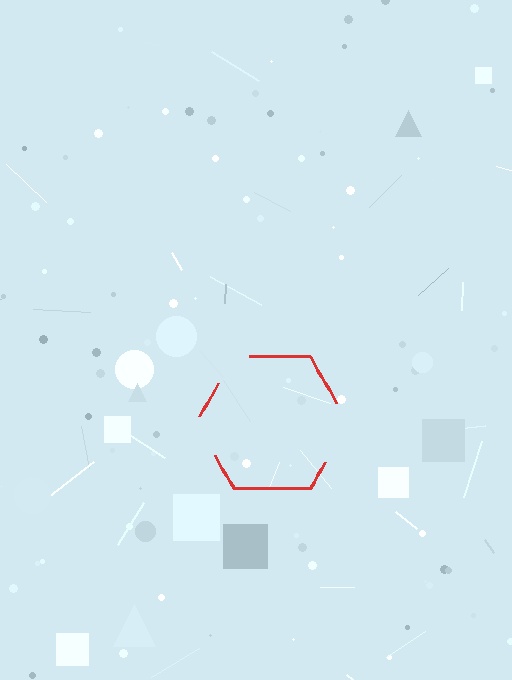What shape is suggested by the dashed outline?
The dashed outline suggests a hexagon.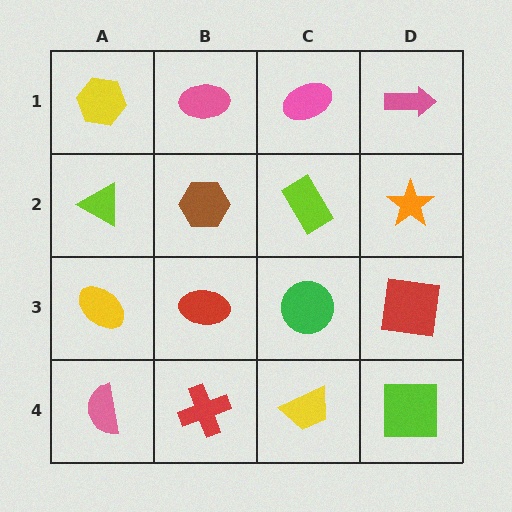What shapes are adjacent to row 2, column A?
A yellow hexagon (row 1, column A), a yellow ellipse (row 3, column A), a brown hexagon (row 2, column B).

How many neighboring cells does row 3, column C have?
4.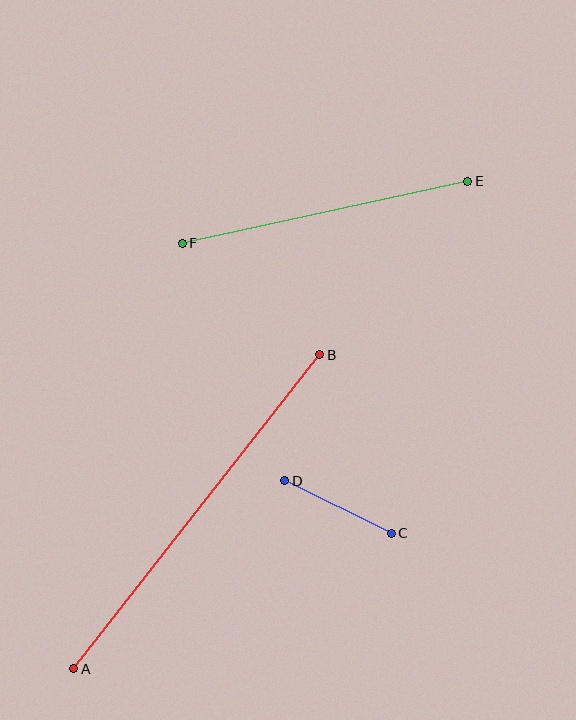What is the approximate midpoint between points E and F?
The midpoint is at approximately (325, 212) pixels.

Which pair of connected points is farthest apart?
Points A and B are farthest apart.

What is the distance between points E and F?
The distance is approximately 292 pixels.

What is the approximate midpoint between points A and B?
The midpoint is at approximately (197, 512) pixels.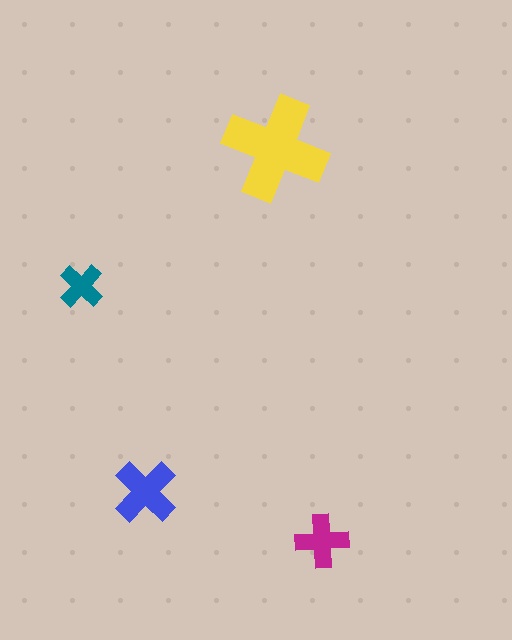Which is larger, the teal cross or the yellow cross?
The yellow one.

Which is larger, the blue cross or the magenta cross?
The blue one.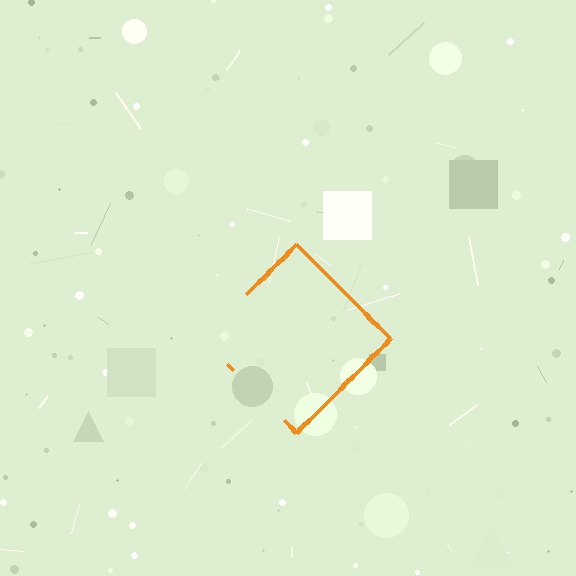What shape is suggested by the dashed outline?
The dashed outline suggests a diamond.